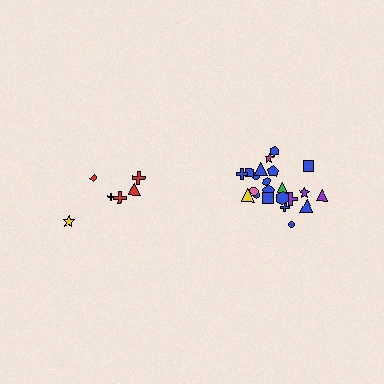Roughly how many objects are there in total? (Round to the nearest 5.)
Roughly 30 objects in total.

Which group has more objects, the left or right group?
The right group.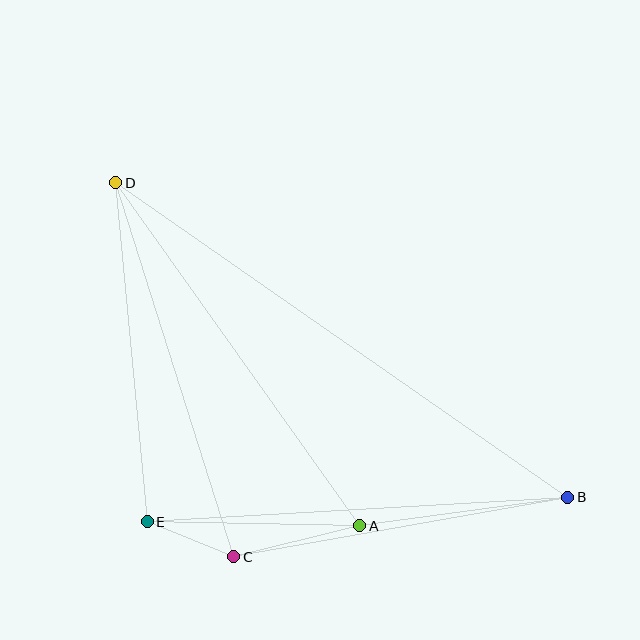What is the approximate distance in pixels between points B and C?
The distance between B and C is approximately 339 pixels.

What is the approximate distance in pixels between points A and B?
The distance between A and B is approximately 210 pixels.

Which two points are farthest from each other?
Points B and D are farthest from each other.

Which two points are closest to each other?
Points C and E are closest to each other.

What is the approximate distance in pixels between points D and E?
The distance between D and E is approximately 340 pixels.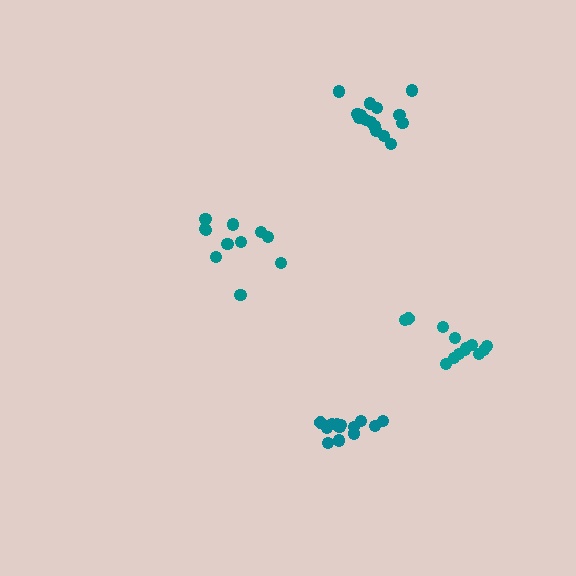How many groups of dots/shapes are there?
There are 4 groups.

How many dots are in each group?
Group 1: 13 dots, Group 2: 13 dots, Group 3: 15 dots, Group 4: 11 dots (52 total).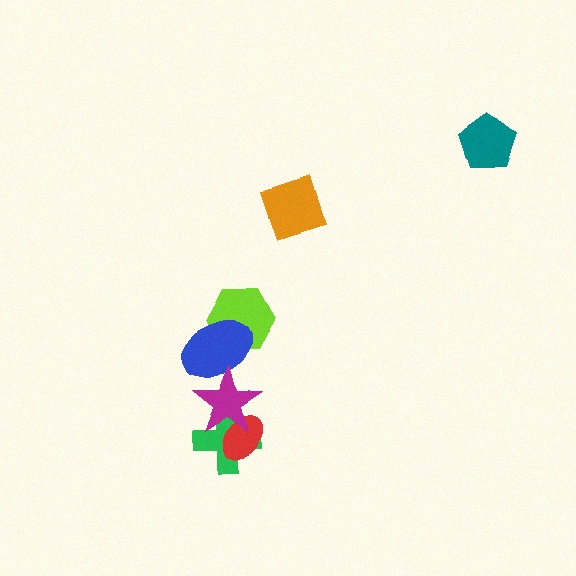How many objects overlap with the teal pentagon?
0 objects overlap with the teal pentagon.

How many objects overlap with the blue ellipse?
2 objects overlap with the blue ellipse.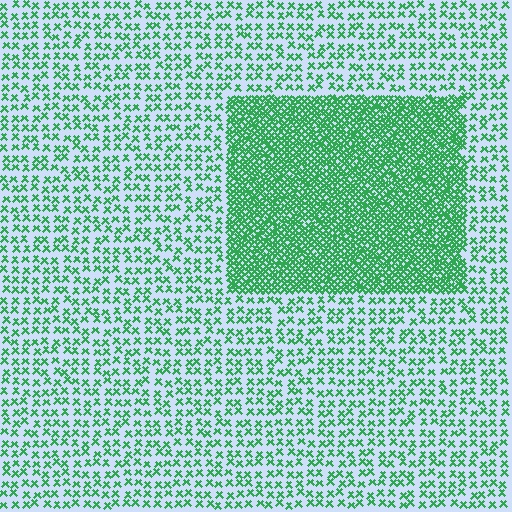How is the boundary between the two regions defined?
The boundary is defined by a change in element density (approximately 2.9x ratio). All elements are the same color, size, and shape.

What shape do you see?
I see a rectangle.